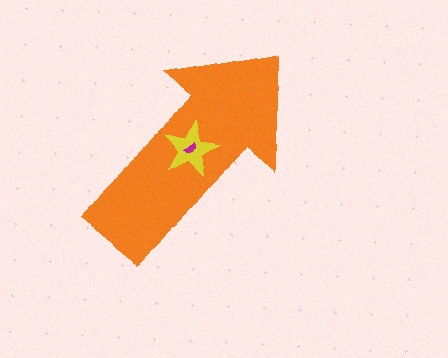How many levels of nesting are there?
3.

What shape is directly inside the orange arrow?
The yellow star.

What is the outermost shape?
The orange arrow.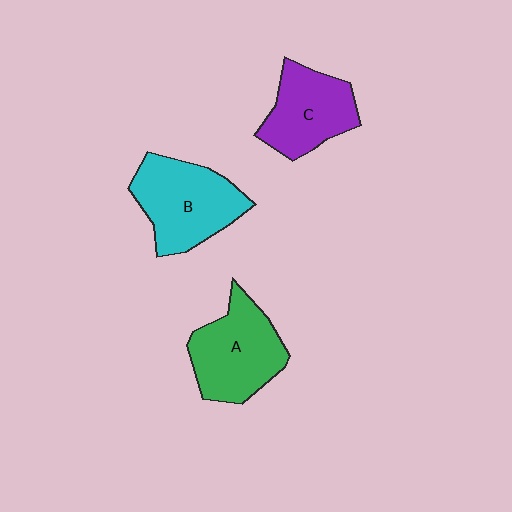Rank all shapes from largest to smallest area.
From largest to smallest: B (cyan), A (green), C (purple).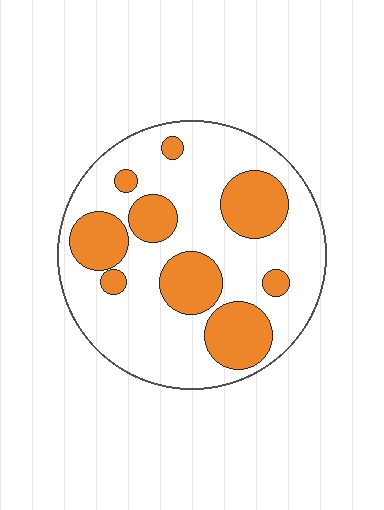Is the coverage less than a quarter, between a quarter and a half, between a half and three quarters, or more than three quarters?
Between a quarter and a half.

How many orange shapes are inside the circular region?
9.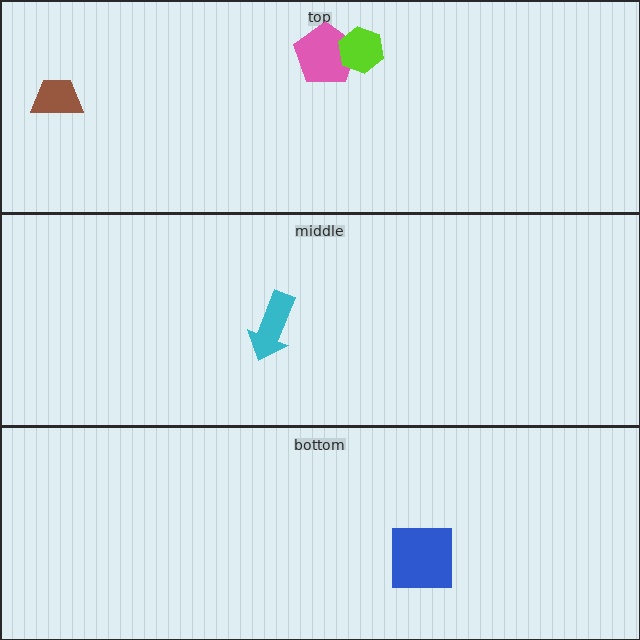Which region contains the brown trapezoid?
The top region.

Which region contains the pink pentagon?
The top region.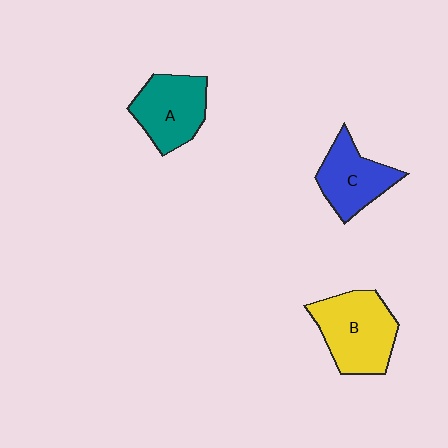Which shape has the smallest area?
Shape C (blue).